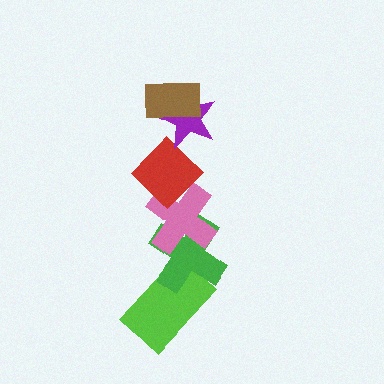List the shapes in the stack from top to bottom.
From top to bottom: the brown rectangle, the purple star, the red diamond, the pink cross, the green cross, the lime rectangle.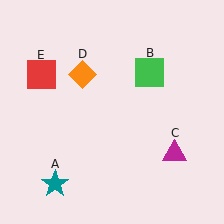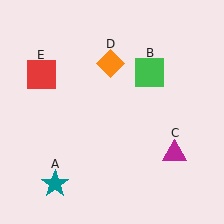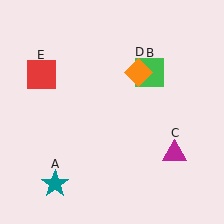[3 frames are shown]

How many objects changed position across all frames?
1 object changed position: orange diamond (object D).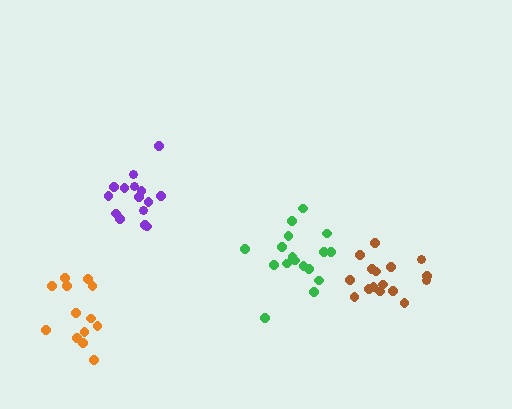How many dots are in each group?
Group 1: 16 dots, Group 2: 15 dots, Group 3: 13 dots, Group 4: 17 dots (61 total).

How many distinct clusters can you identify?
There are 4 distinct clusters.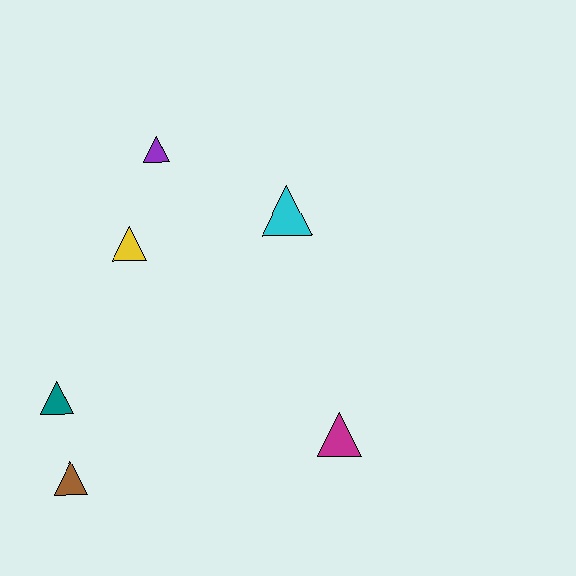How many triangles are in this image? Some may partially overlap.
There are 6 triangles.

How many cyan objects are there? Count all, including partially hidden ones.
There is 1 cyan object.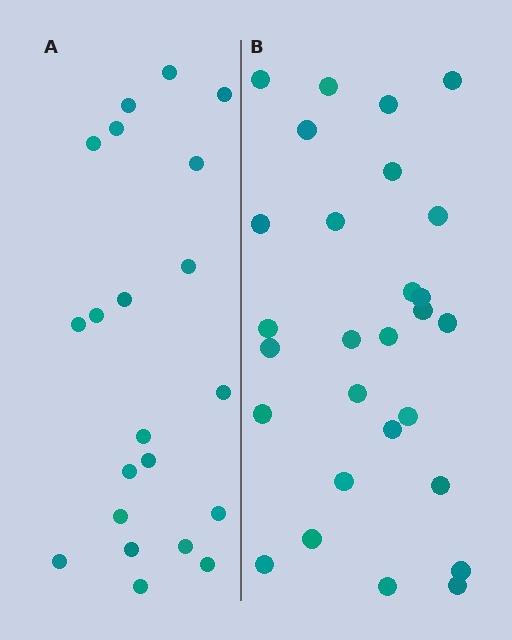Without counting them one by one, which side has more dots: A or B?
Region B (the right region) has more dots.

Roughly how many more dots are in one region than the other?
Region B has roughly 8 or so more dots than region A.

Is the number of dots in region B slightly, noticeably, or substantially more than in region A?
Region B has noticeably more, but not dramatically so. The ratio is roughly 1.3 to 1.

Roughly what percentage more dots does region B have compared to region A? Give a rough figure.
About 35% more.